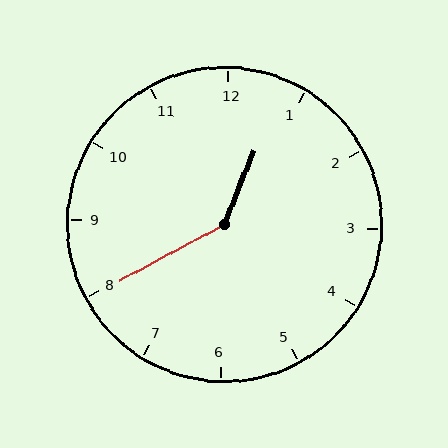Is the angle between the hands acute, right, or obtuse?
It is obtuse.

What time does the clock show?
12:40.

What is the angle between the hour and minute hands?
Approximately 140 degrees.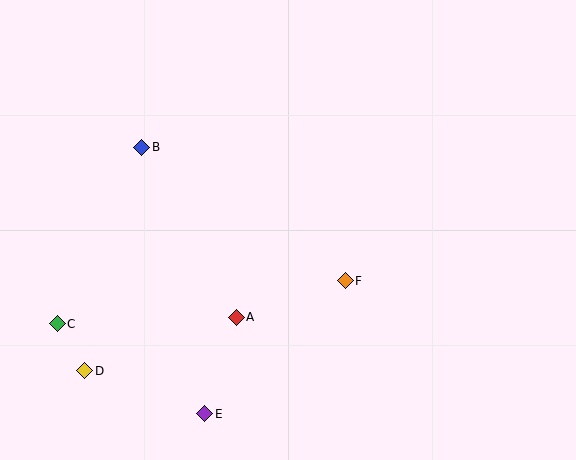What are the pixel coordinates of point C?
Point C is at (57, 324).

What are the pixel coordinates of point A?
Point A is at (236, 317).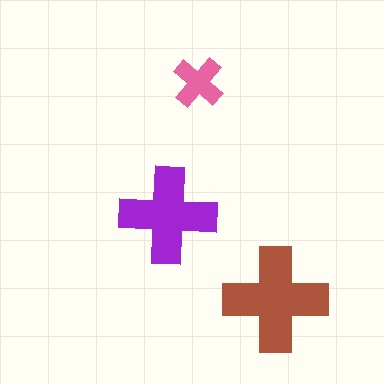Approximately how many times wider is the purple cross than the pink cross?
About 2 times wider.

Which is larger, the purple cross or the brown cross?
The brown one.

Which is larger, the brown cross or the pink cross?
The brown one.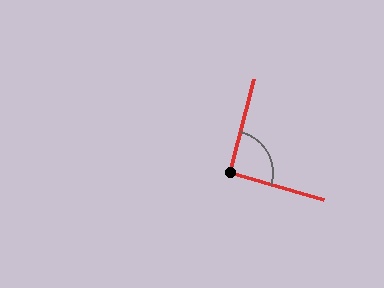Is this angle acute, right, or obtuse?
It is approximately a right angle.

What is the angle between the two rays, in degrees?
Approximately 92 degrees.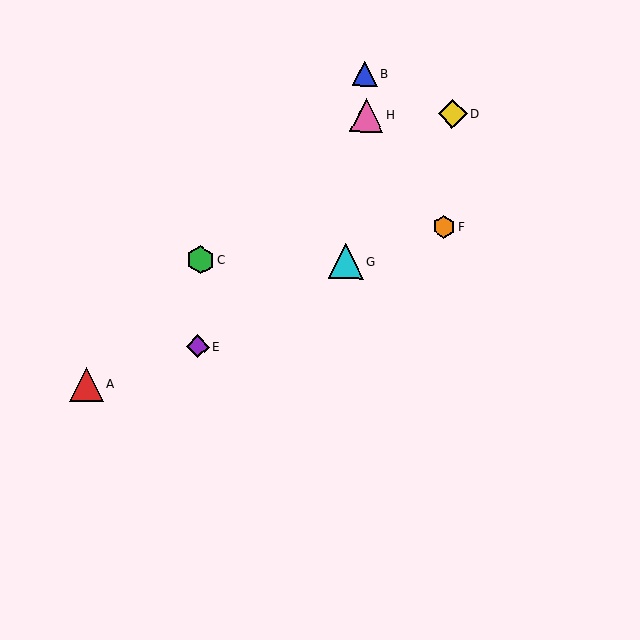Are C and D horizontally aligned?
No, C is at y≈260 and D is at y≈114.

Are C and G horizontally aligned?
Yes, both are at y≈260.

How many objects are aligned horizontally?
2 objects (C, G) are aligned horizontally.